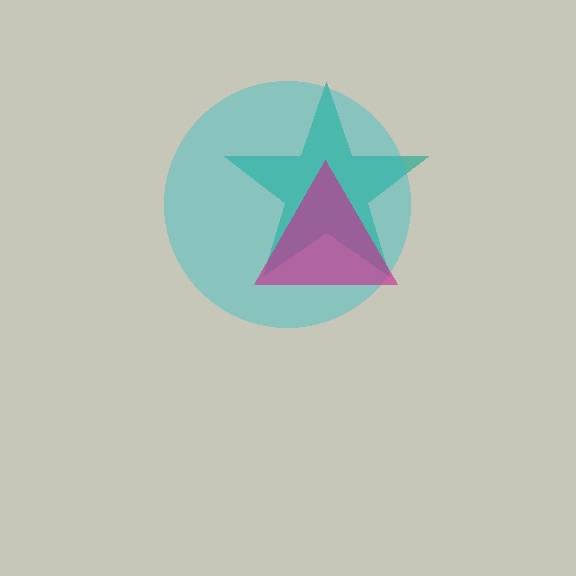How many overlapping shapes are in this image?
There are 3 overlapping shapes in the image.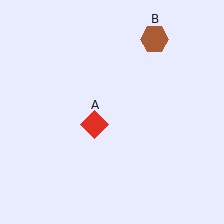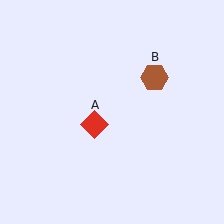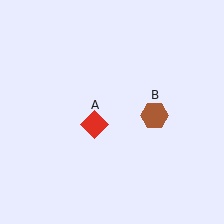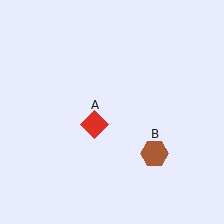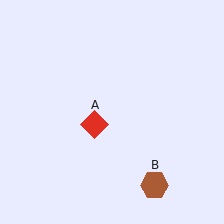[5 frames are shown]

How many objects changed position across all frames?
1 object changed position: brown hexagon (object B).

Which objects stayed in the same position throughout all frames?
Red diamond (object A) remained stationary.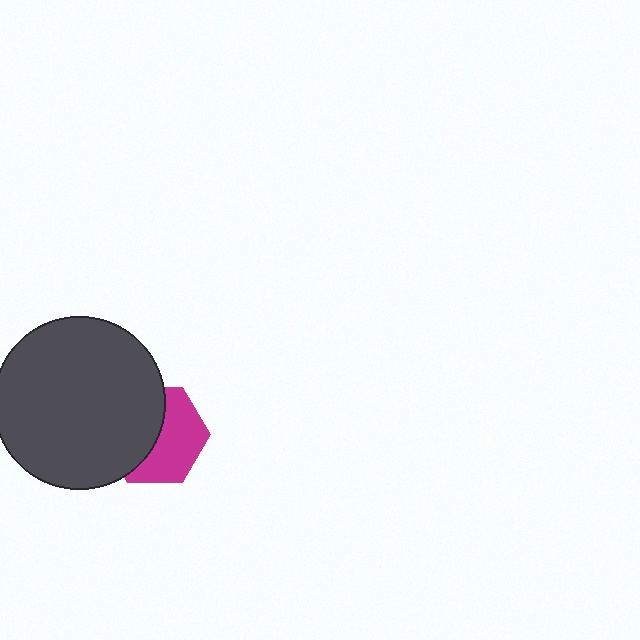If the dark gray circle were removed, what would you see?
You would see the complete magenta hexagon.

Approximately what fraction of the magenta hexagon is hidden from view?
Roughly 48% of the magenta hexagon is hidden behind the dark gray circle.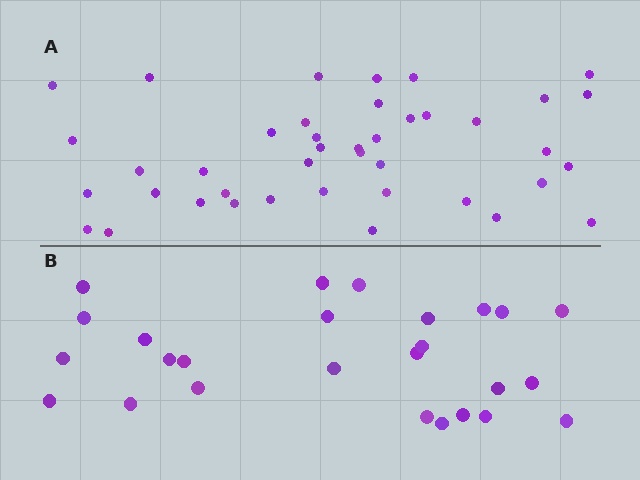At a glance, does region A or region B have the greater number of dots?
Region A (the top region) has more dots.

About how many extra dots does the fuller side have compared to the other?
Region A has approximately 15 more dots than region B.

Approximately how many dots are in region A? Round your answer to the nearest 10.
About 40 dots. (The exact count is 41, which rounds to 40.)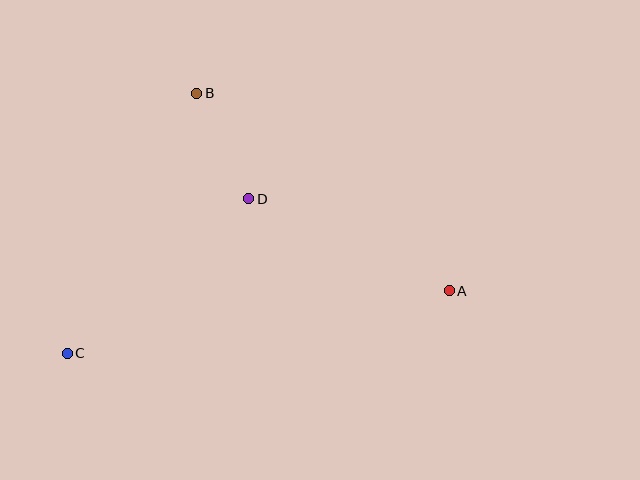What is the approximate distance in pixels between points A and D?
The distance between A and D is approximately 220 pixels.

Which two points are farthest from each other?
Points A and C are farthest from each other.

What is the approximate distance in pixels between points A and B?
The distance between A and B is approximately 321 pixels.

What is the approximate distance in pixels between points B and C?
The distance between B and C is approximately 290 pixels.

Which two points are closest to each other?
Points B and D are closest to each other.